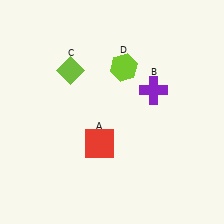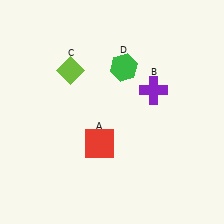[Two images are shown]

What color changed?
The hexagon (D) changed from lime in Image 1 to green in Image 2.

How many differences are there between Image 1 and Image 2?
There is 1 difference between the two images.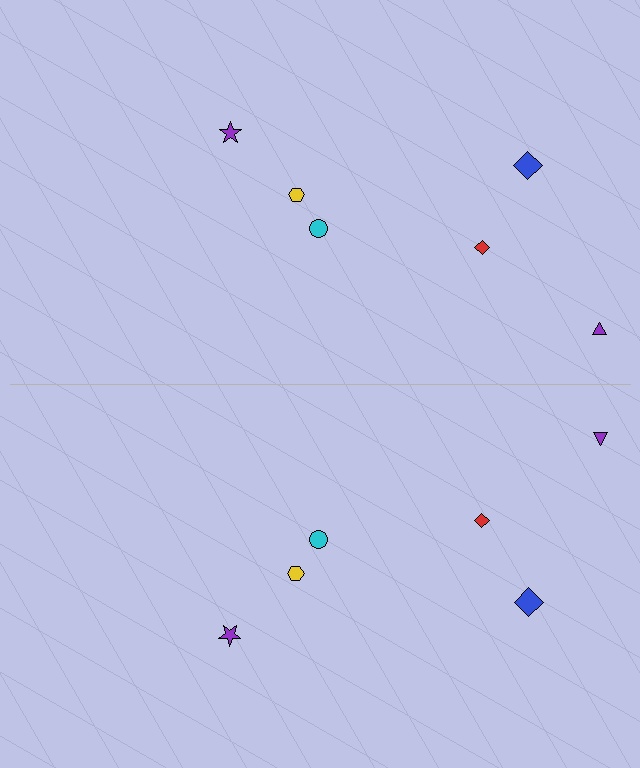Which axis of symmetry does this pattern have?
The pattern has a horizontal axis of symmetry running through the center of the image.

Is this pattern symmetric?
Yes, this pattern has bilateral (reflection) symmetry.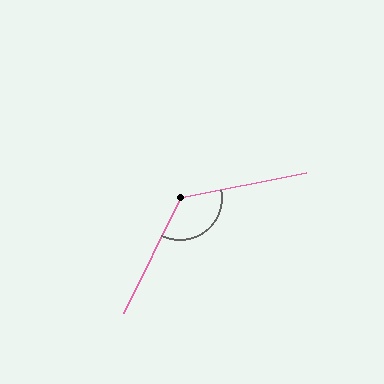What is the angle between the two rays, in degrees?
Approximately 127 degrees.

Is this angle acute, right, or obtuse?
It is obtuse.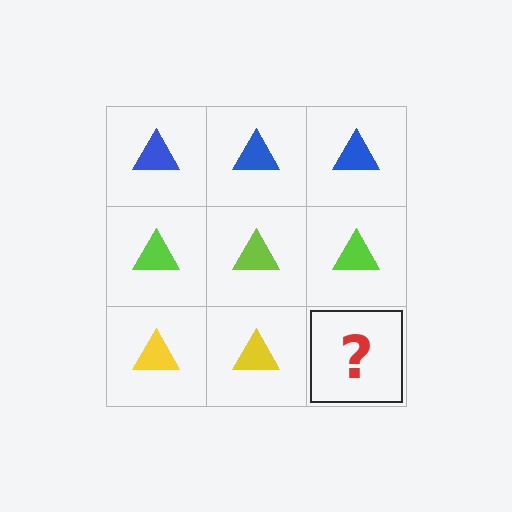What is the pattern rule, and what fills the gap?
The rule is that each row has a consistent color. The gap should be filled with a yellow triangle.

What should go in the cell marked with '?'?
The missing cell should contain a yellow triangle.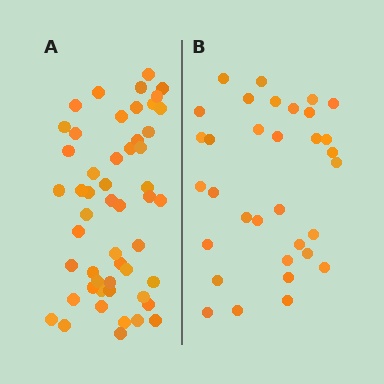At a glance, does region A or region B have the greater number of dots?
Region A (the left region) has more dots.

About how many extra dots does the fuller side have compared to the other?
Region A has approximately 20 more dots than region B.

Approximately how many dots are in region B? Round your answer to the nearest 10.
About 30 dots. (The exact count is 33, which rounds to 30.)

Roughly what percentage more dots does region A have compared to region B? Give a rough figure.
About 60% more.